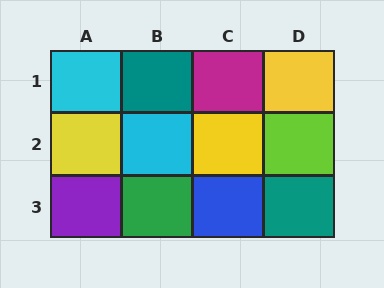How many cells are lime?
1 cell is lime.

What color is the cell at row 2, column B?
Cyan.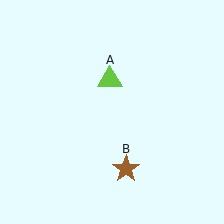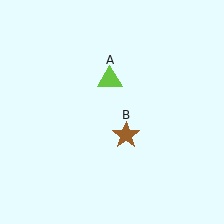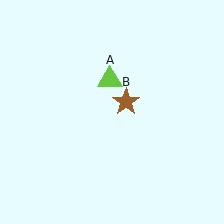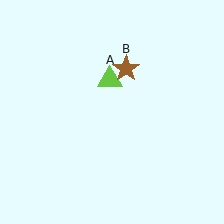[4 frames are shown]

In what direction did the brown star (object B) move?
The brown star (object B) moved up.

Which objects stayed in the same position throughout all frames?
Lime triangle (object A) remained stationary.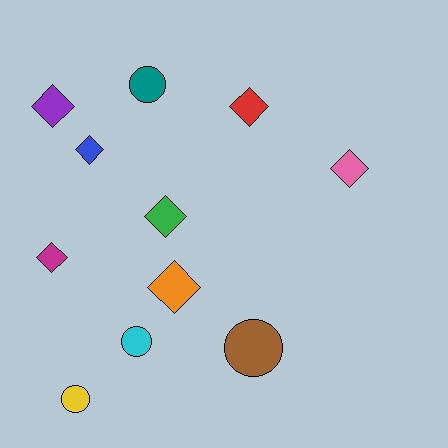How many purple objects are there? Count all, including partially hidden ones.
There is 1 purple object.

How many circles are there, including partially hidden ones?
There are 4 circles.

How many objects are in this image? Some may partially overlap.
There are 11 objects.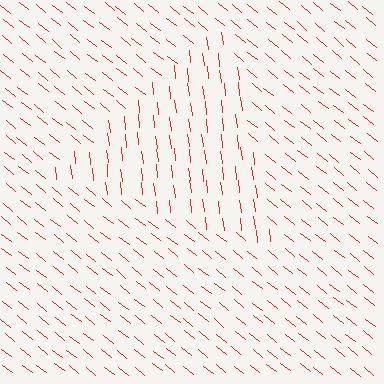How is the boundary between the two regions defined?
The boundary is defined purely by a change in line orientation (approximately 45 degrees difference). All lines are the same color and thickness.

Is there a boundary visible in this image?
Yes, there is a texture boundary formed by a change in line orientation.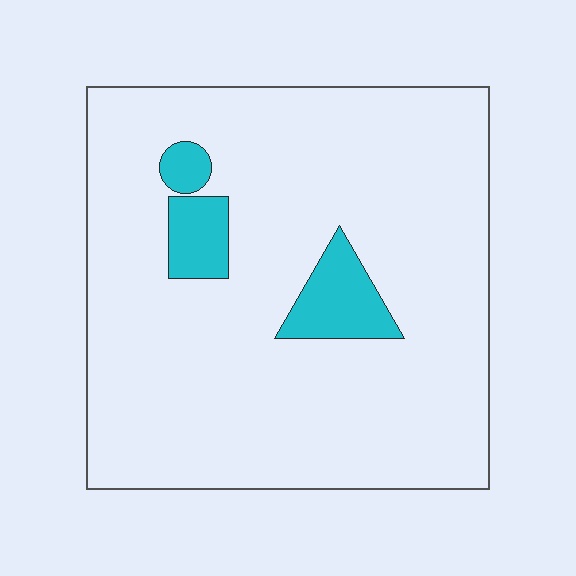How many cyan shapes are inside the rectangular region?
3.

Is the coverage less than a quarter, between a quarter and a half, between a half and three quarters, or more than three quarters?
Less than a quarter.